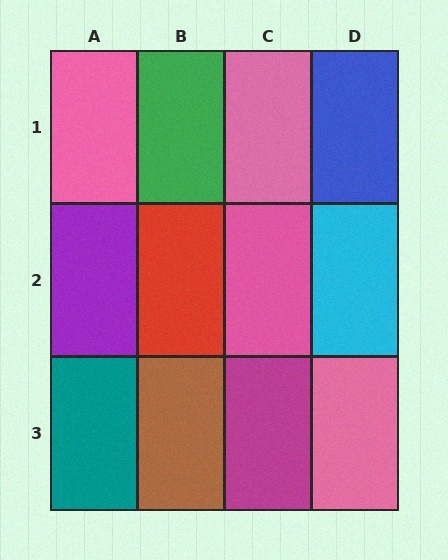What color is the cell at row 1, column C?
Pink.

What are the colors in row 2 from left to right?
Purple, red, pink, cyan.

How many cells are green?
1 cell is green.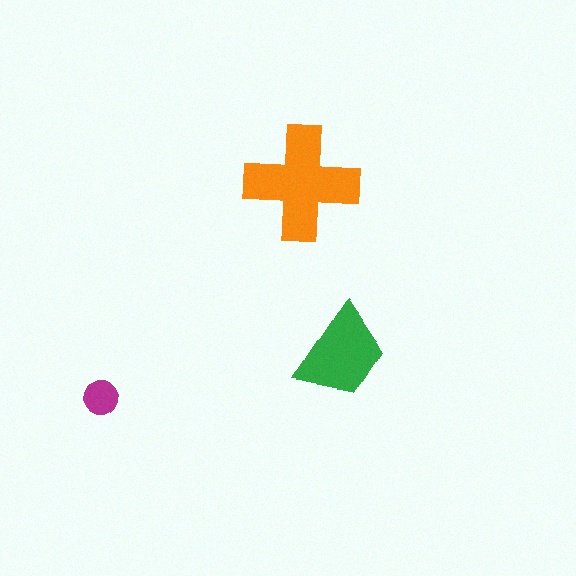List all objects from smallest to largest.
The magenta circle, the green trapezoid, the orange cross.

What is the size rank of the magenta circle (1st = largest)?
3rd.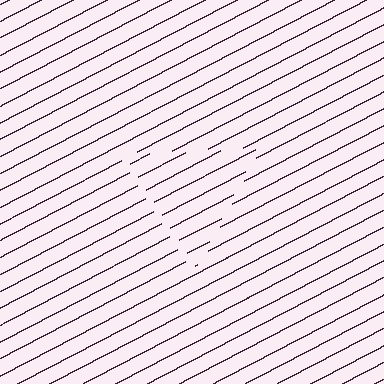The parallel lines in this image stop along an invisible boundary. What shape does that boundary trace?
An illusory triangle. The interior of the shape contains the same grating, shifted by half a period — the contour is defined by the phase discontinuity where line-ends from the inner and outer gratings abut.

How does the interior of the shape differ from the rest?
The interior of the shape contains the same grating, shifted by half a period — the contour is defined by the phase discontinuity where line-ends from the inner and outer gratings abut.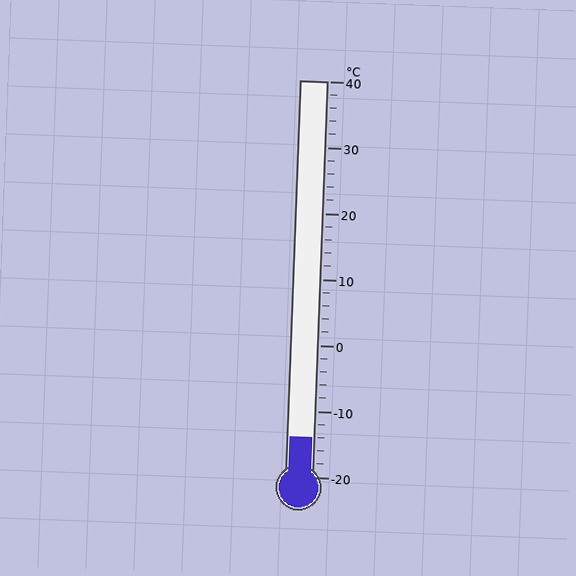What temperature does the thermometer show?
The thermometer shows approximately -14°C.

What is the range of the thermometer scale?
The thermometer scale ranges from -20°C to 40°C.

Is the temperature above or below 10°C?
The temperature is below 10°C.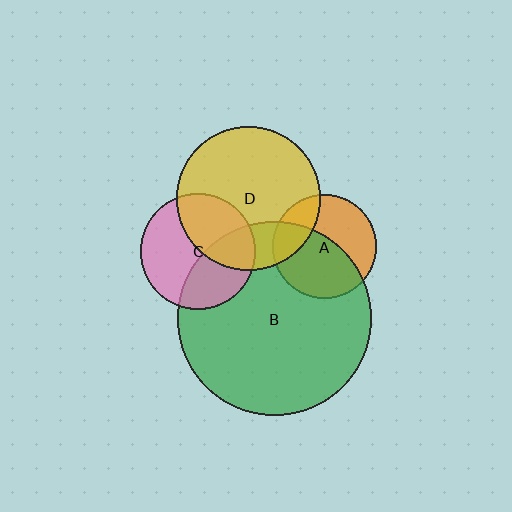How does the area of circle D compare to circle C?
Approximately 1.6 times.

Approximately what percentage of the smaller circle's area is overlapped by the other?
Approximately 25%.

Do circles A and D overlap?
Yes.